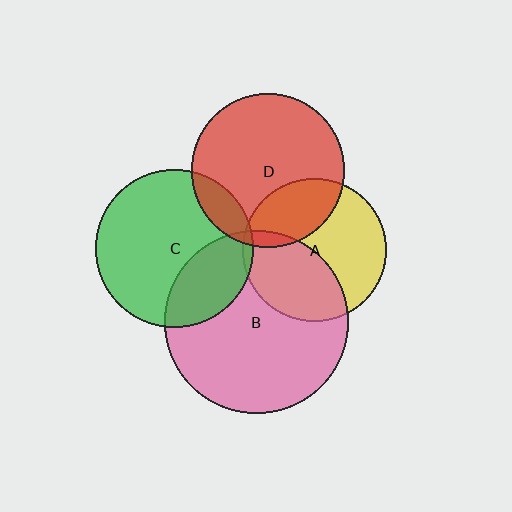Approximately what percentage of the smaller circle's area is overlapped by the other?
Approximately 30%.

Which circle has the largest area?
Circle B (pink).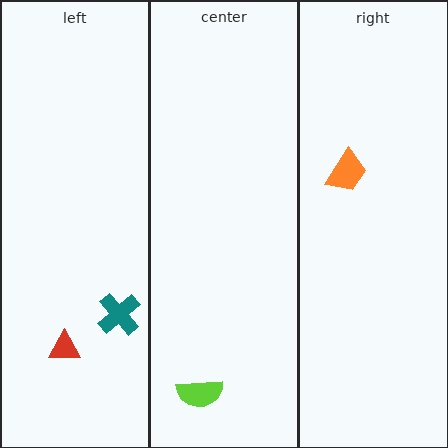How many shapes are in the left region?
2.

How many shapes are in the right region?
1.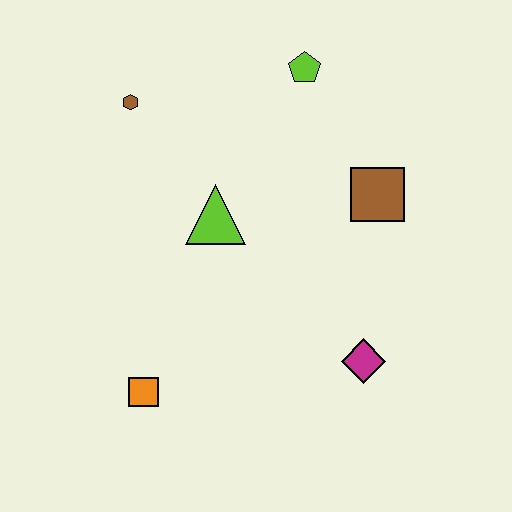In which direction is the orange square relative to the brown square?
The orange square is to the left of the brown square.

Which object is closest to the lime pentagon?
The brown square is closest to the lime pentagon.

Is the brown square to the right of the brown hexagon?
Yes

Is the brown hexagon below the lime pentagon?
Yes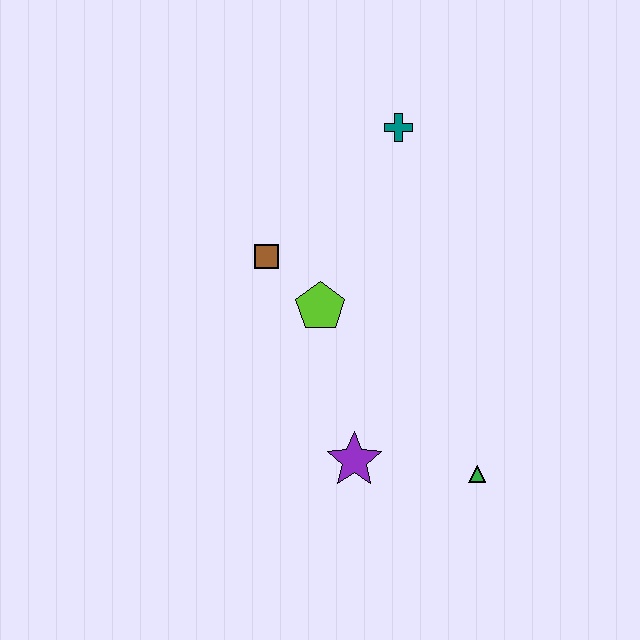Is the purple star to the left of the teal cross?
Yes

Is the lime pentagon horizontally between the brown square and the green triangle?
Yes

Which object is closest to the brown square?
The lime pentagon is closest to the brown square.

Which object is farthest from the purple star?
The teal cross is farthest from the purple star.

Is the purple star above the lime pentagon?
No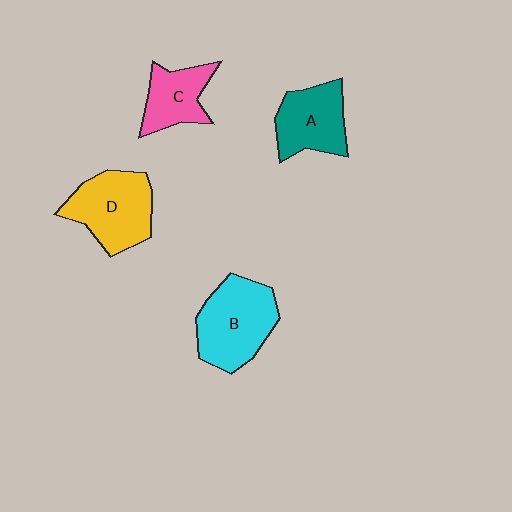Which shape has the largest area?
Shape B (cyan).